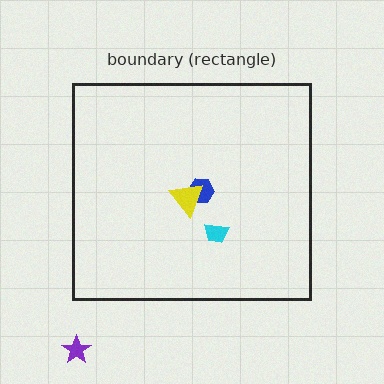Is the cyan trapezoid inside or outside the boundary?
Inside.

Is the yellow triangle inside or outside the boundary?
Inside.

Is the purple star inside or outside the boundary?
Outside.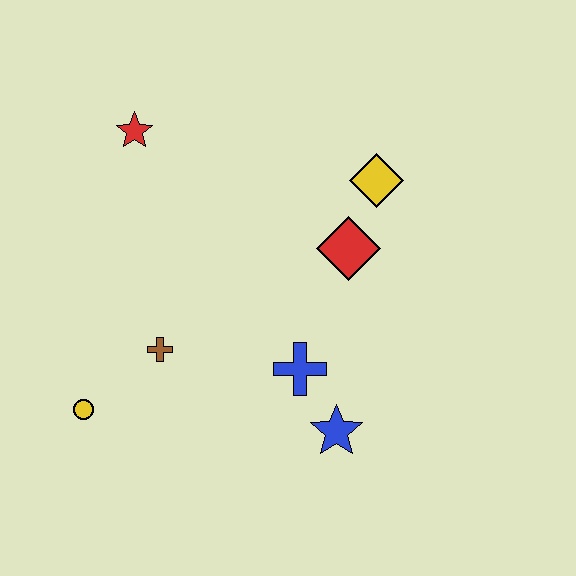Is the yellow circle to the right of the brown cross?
No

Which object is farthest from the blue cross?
The red star is farthest from the blue cross.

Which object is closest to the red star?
The brown cross is closest to the red star.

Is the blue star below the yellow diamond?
Yes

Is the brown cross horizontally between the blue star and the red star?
Yes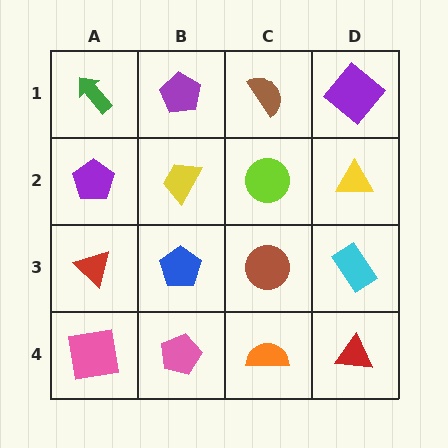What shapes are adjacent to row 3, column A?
A purple pentagon (row 2, column A), a pink square (row 4, column A), a blue pentagon (row 3, column B).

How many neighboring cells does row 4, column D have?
2.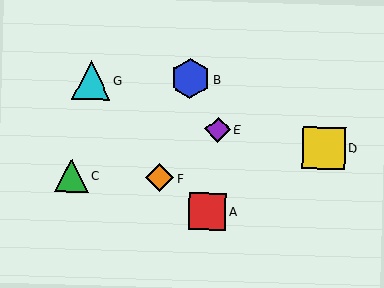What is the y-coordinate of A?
Object A is at y≈211.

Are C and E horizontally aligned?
No, C is at y≈176 and E is at y≈130.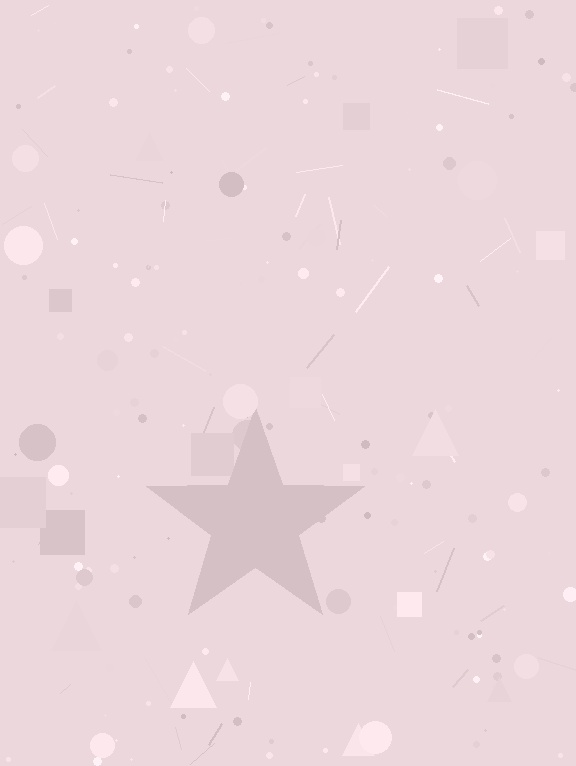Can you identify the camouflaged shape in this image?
The camouflaged shape is a star.